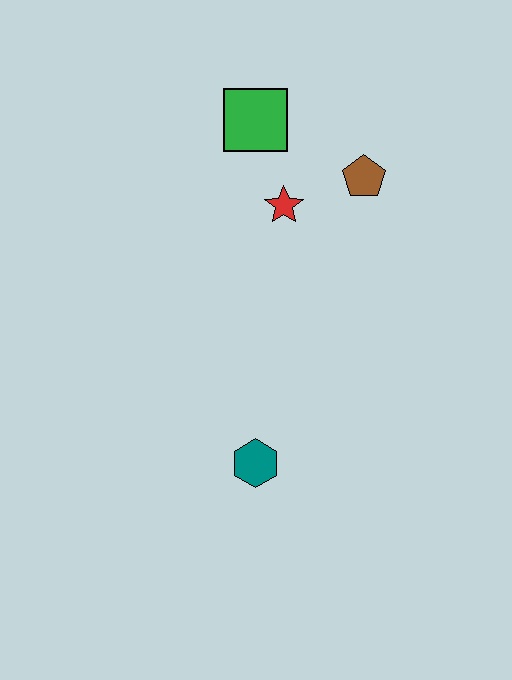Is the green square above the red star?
Yes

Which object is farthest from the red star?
The teal hexagon is farthest from the red star.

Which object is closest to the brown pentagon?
The red star is closest to the brown pentagon.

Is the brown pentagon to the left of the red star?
No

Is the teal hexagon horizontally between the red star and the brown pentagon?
No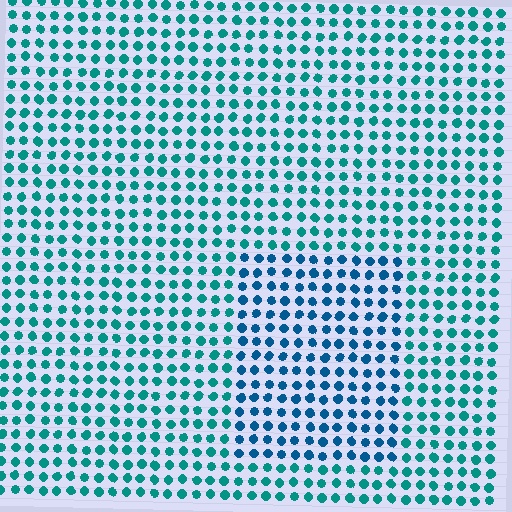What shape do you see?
I see a rectangle.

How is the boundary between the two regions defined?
The boundary is defined purely by a slight shift in hue (about 29 degrees). Spacing, size, and orientation are identical on both sides.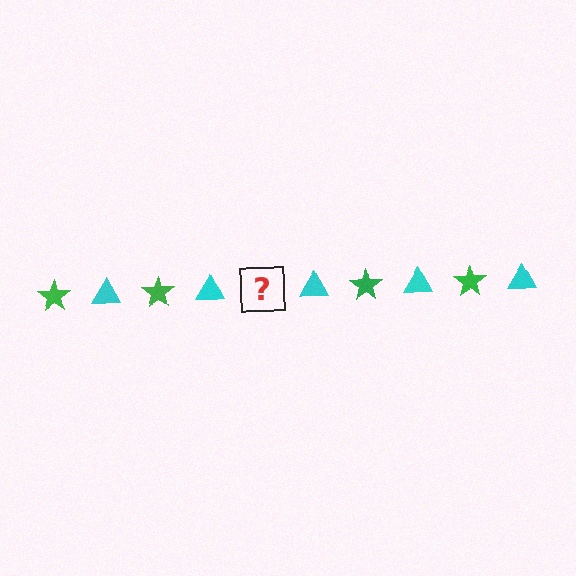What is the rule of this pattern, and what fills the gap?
The rule is that the pattern alternates between green star and cyan triangle. The gap should be filled with a green star.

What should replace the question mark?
The question mark should be replaced with a green star.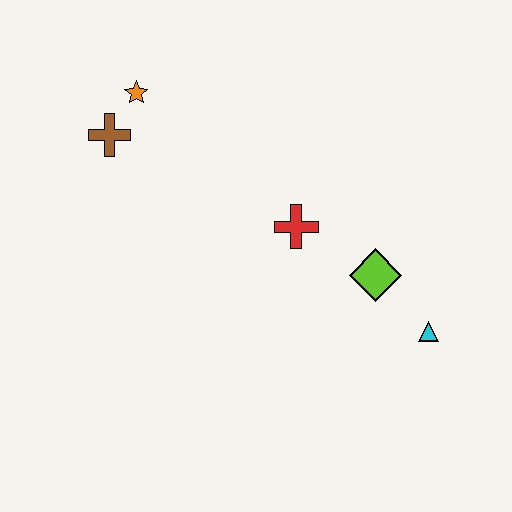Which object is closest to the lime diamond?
The cyan triangle is closest to the lime diamond.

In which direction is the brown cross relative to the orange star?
The brown cross is below the orange star.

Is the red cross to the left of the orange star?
No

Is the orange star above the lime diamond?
Yes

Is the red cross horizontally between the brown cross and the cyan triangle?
Yes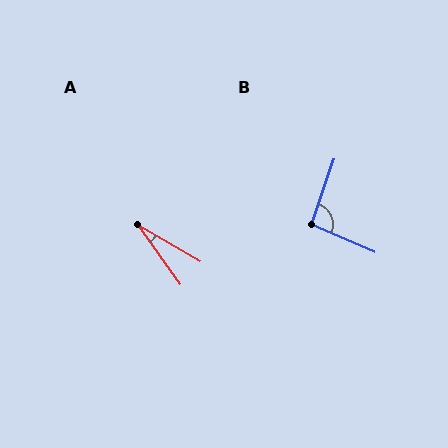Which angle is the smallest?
A, at approximately 24 degrees.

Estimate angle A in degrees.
Approximately 24 degrees.